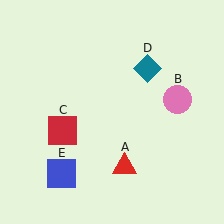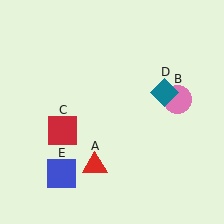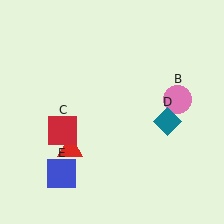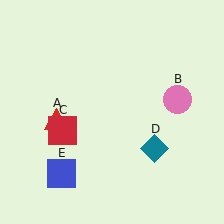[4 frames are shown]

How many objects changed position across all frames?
2 objects changed position: red triangle (object A), teal diamond (object D).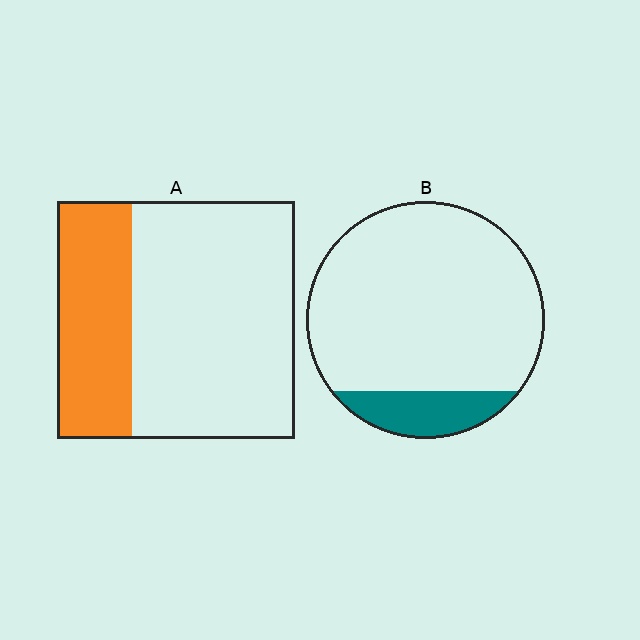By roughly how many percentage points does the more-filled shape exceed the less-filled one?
By roughly 15 percentage points (A over B).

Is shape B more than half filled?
No.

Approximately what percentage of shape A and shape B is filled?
A is approximately 30% and B is approximately 15%.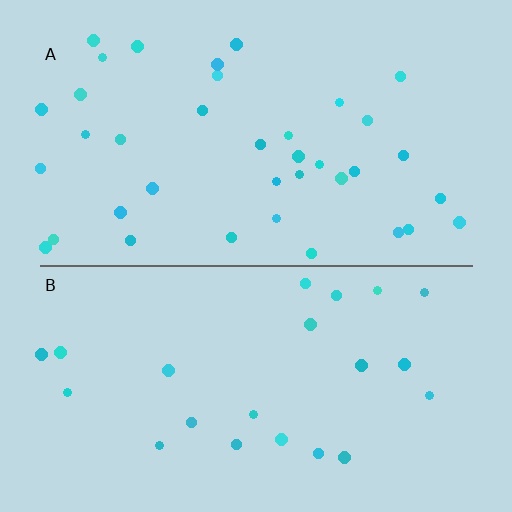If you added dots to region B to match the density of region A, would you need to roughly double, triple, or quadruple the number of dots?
Approximately double.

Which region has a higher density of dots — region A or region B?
A (the top).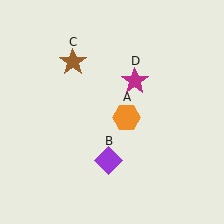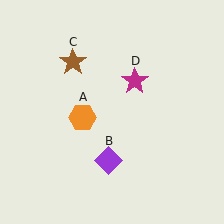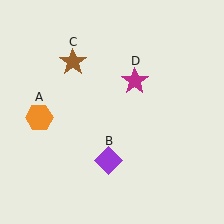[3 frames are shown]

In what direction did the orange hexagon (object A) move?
The orange hexagon (object A) moved left.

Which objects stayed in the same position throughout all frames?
Purple diamond (object B) and brown star (object C) and magenta star (object D) remained stationary.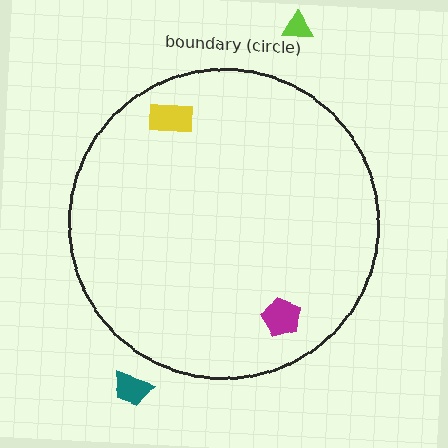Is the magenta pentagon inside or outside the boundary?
Inside.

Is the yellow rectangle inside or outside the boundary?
Inside.